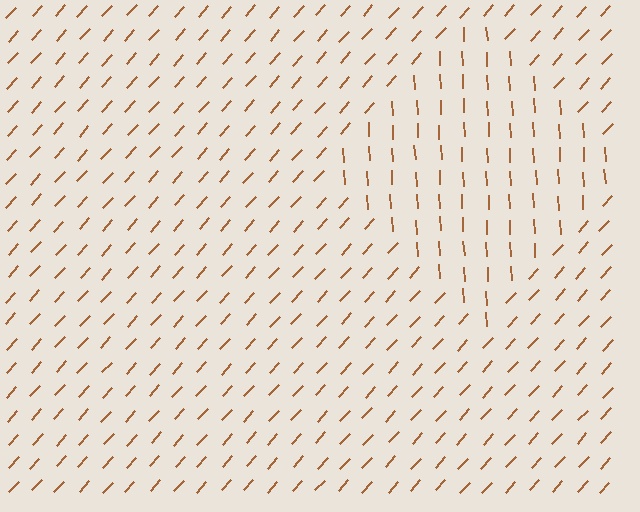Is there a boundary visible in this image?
Yes, there is a texture boundary formed by a change in line orientation.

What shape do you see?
I see a diamond.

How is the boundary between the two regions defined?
The boundary is defined purely by a change in line orientation (approximately 45 degrees difference). All lines are the same color and thickness.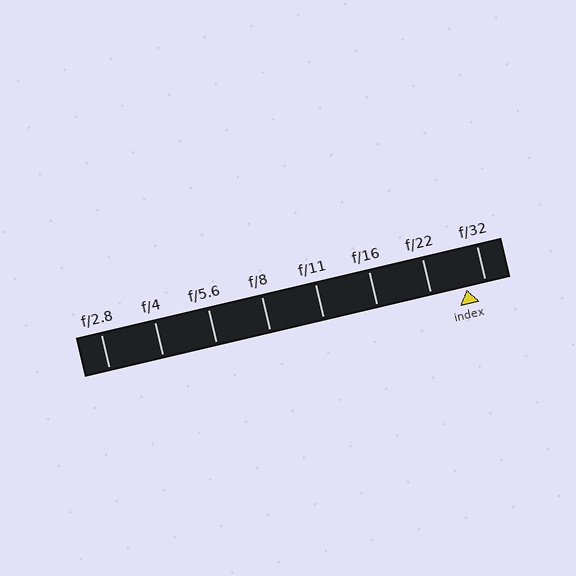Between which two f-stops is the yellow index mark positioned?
The index mark is between f/22 and f/32.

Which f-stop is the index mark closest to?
The index mark is closest to f/32.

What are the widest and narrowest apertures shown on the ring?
The widest aperture shown is f/2.8 and the narrowest is f/32.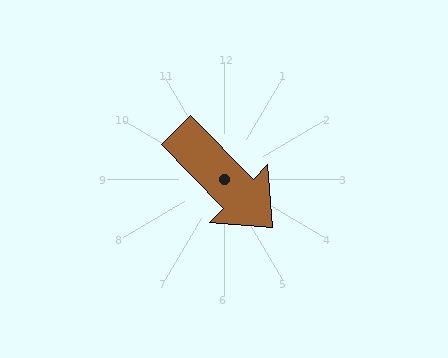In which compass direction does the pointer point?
Southeast.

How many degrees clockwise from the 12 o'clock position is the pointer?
Approximately 135 degrees.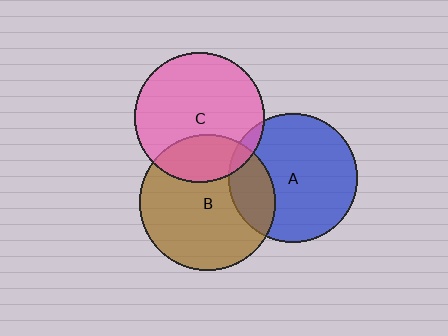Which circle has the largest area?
Circle B (brown).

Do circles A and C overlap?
Yes.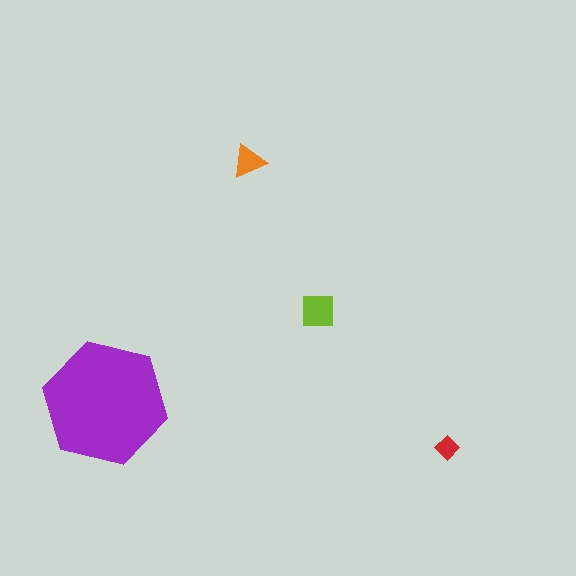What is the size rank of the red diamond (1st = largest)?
4th.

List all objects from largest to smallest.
The purple hexagon, the lime square, the orange triangle, the red diamond.